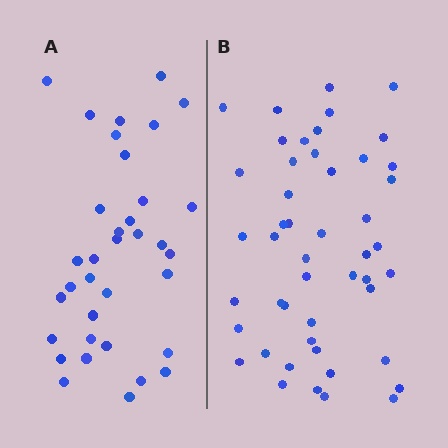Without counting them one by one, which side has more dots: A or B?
Region B (the right region) has more dots.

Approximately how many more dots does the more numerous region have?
Region B has approximately 15 more dots than region A.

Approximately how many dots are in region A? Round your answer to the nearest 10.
About 40 dots. (The exact count is 35, which rounds to 40.)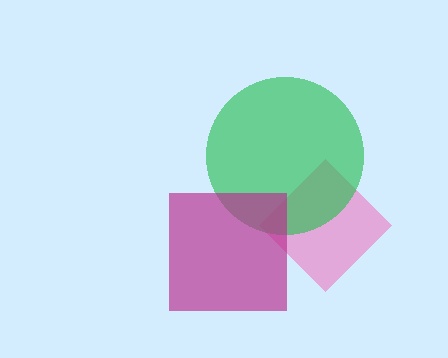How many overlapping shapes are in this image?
There are 3 overlapping shapes in the image.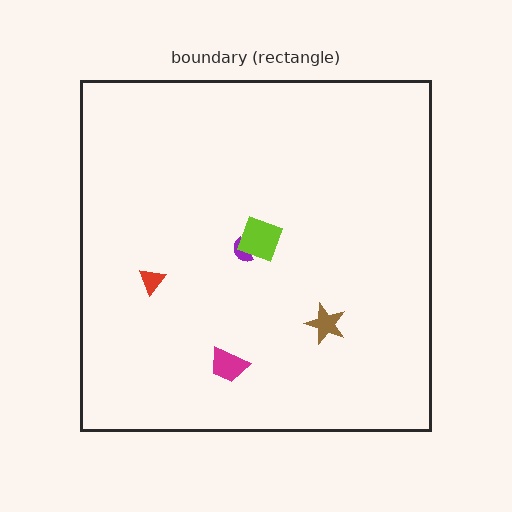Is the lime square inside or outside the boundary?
Inside.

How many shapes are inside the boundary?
5 inside, 0 outside.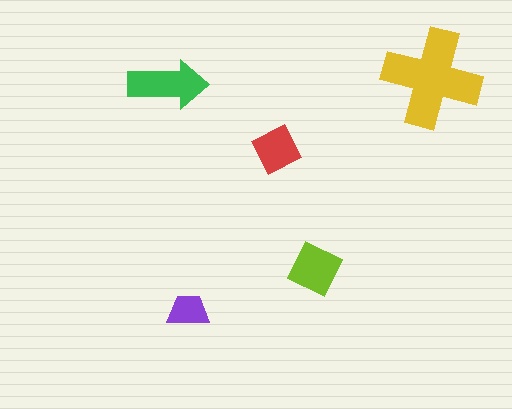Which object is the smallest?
The purple trapezoid.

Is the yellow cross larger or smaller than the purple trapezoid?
Larger.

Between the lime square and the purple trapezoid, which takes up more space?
The lime square.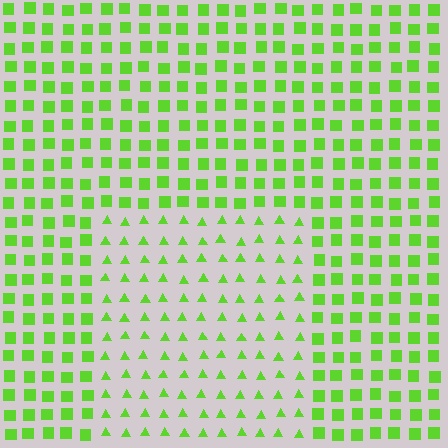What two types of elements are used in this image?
The image uses triangles inside the rectangle region and squares outside it.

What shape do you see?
I see a rectangle.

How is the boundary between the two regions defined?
The boundary is defined by a change in element shape: triangles inside vs. squares outside. All elements share the same color and spacing.